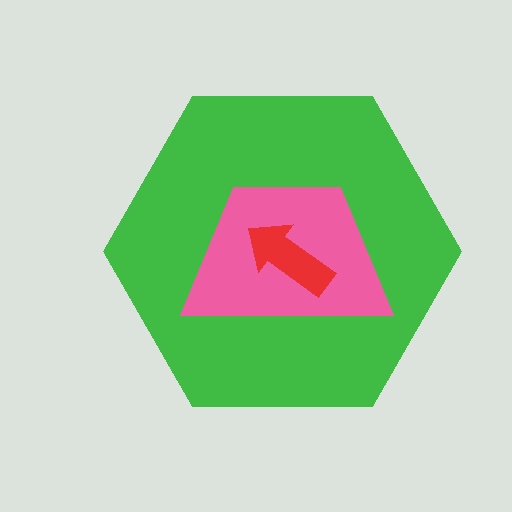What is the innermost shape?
The red arrow.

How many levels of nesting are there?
3.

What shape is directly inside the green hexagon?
The pink trapezoid.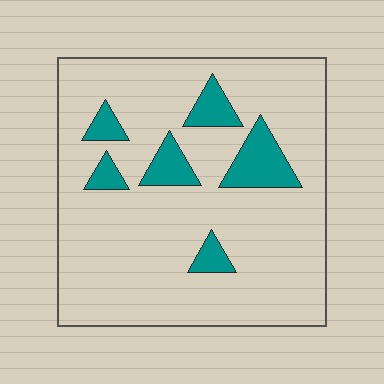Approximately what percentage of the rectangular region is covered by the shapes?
Approximately 15%.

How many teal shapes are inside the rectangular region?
6.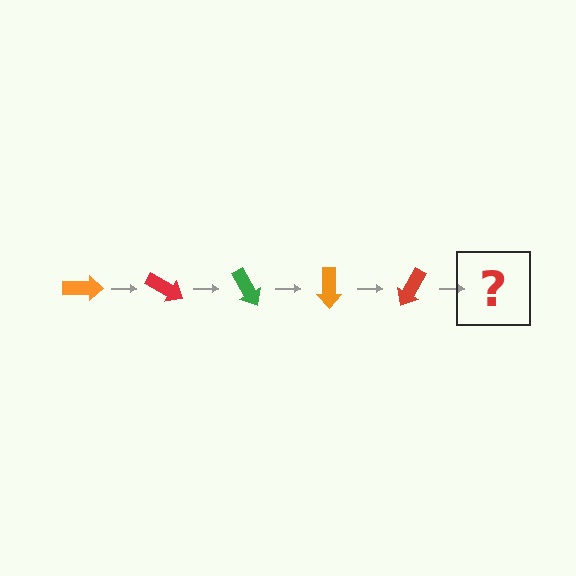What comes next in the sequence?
The next element should be a green arrow, rotated 150 degrees from the start.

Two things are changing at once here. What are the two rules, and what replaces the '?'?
The two rules are that it rotates 30 degrees each step and the color cycles through orange, red, and green. The '?' should be a green arrow, rotated 150 degrees from the start.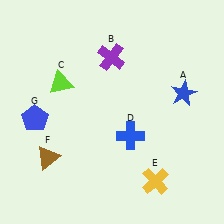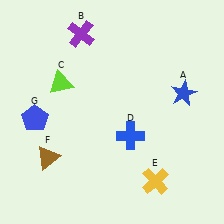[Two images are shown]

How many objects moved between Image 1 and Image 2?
1 object moved between the two images.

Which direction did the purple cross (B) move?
The purple cross (B) moved left.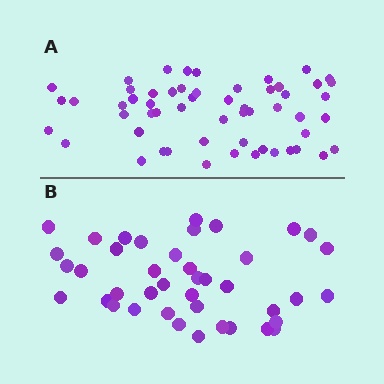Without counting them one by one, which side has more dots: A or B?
Region A (the top region) has more dots.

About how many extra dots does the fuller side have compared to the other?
Region A has approximately 15 more dots than region B.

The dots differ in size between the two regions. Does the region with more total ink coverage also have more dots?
No. Region B has more total ink coverage because its dots are larger, but region A actually contains more individual dots. Total area can be misleading — the number of items is what matters here.